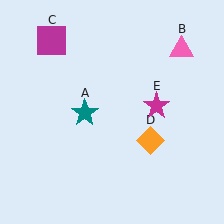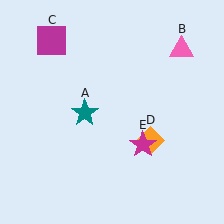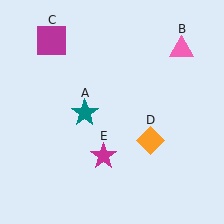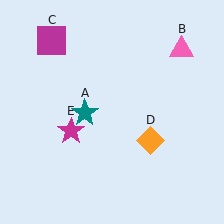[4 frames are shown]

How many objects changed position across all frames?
1 object changed position: magenta star (object E).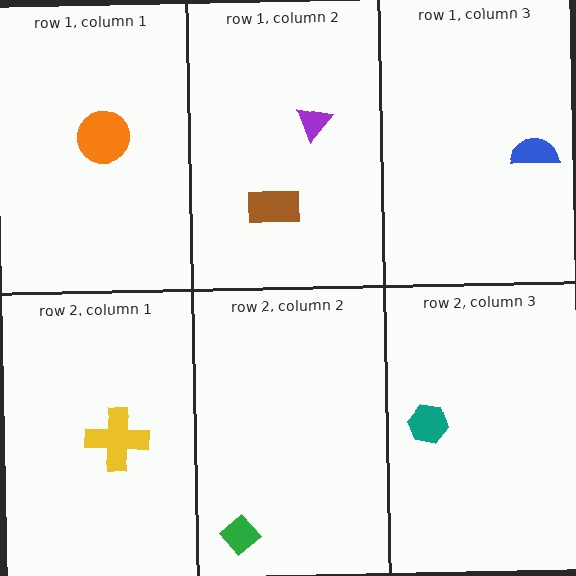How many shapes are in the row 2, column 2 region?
1.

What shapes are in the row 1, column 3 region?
The blue semicircle.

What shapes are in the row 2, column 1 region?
The yellow cross.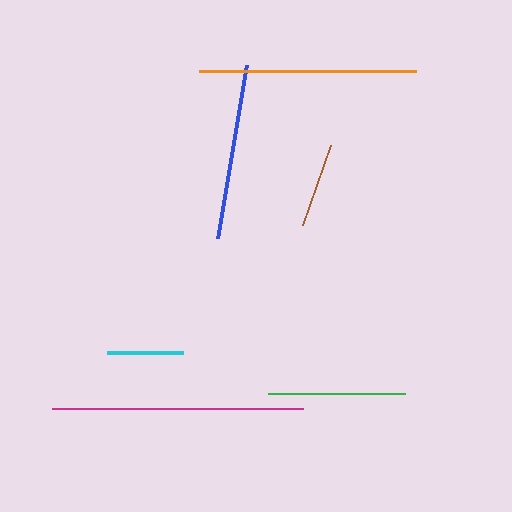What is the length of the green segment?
The green segment is approximately 137 pixels long.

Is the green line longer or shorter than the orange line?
The orange line is longer than the green line.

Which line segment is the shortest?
The cyan line is the shortest at approximately 76 pixels.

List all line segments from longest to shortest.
From longest to shortest: magenta, orange, blue, green, brown, cyan.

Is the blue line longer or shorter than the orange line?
The orange line is longer than the blue line.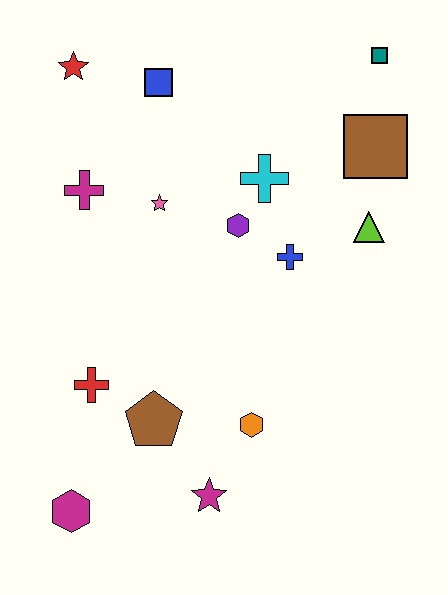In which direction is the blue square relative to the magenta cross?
The blue square is above the magenta cross.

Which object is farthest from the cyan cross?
The magenta hexagon is farthest from the cyan cross.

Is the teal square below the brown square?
No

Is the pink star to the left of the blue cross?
Yes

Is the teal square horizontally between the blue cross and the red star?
No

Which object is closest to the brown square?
The lime triangle is closest to the brown square.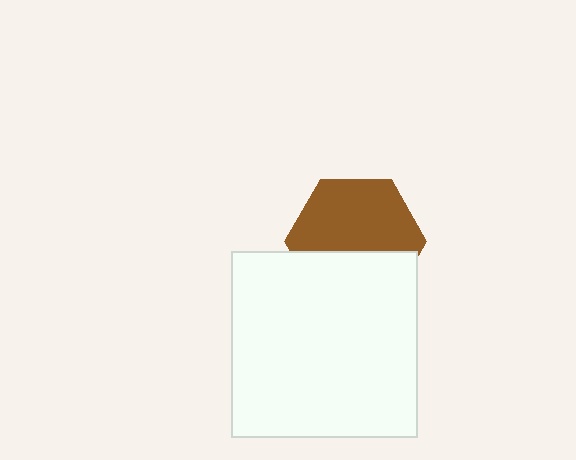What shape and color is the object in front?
The object in front is a white square.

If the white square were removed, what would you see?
You would see the complete brown hexagon.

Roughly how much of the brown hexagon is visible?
About half of it is visible (roughly 61%).